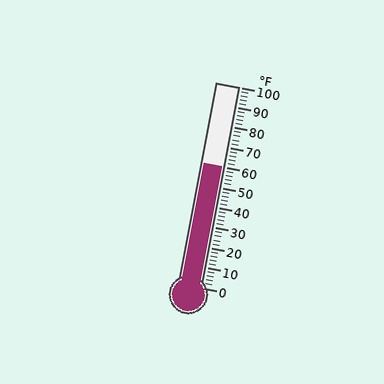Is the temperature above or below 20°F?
The temperature is above 20°F.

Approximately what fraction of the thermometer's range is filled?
The thermometer is filled to approximately 60% of its range.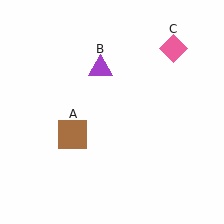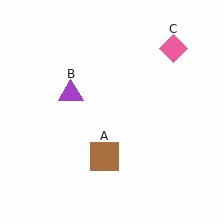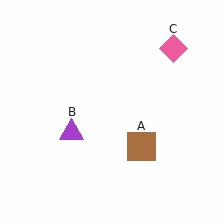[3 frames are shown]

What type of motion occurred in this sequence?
The brown square (object A), purple triangle (object B) rotated counterclockwise around the center of the scene.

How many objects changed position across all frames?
2 objects changed position: brown square (object A), purple triangle (object B).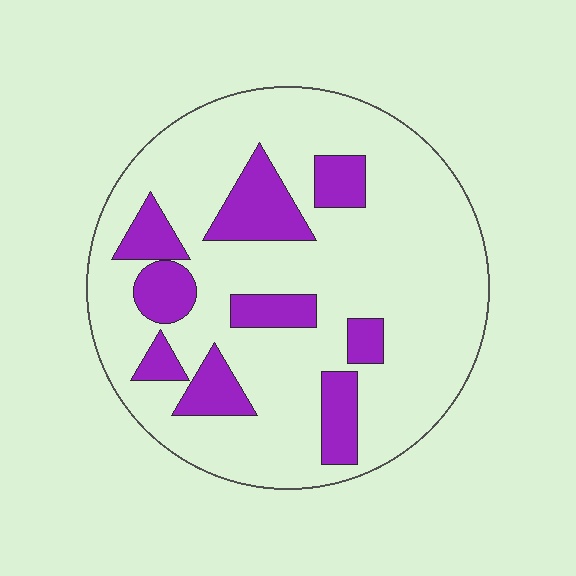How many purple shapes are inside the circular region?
9.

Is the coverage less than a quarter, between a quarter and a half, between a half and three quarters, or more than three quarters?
Less than a quarter.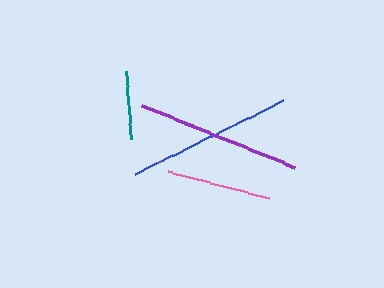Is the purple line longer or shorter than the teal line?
The purple line is longer than the teal line.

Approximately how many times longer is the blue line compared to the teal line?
The blue line is approximately 2.4 times the length of the teal line.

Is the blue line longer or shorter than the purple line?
The purple line is longer than the blue line.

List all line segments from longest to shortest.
From longest to shortest: purple, blue, pink, teal.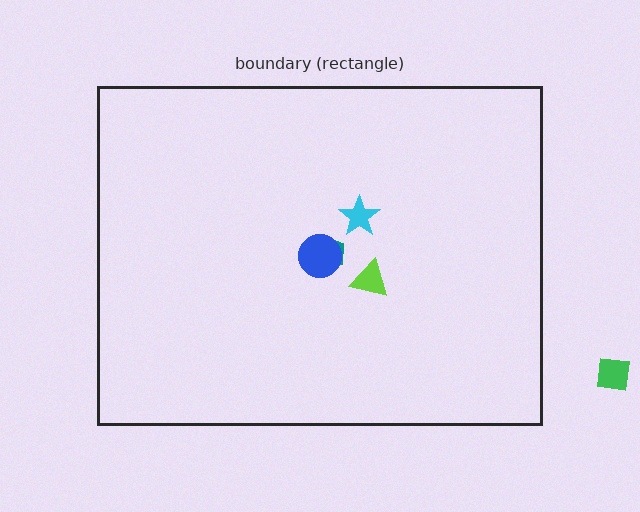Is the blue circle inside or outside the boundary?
Inside.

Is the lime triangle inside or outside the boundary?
Inside.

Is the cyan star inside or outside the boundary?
Inside.